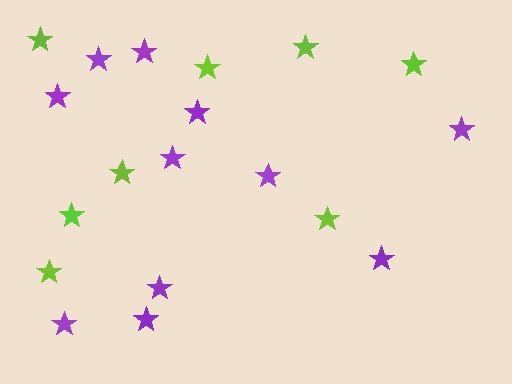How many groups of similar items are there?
There are 2 groups: one group of lime stars (8) and one group of purple stars (11).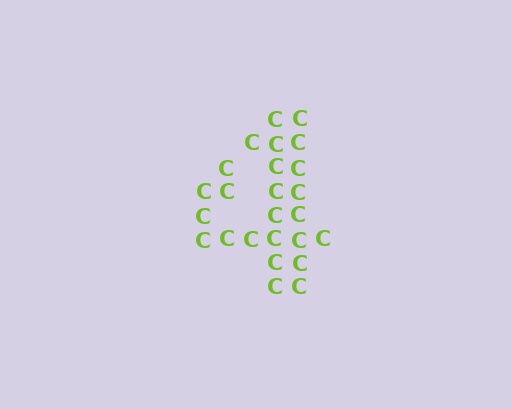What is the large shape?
The large shape is the digit 4.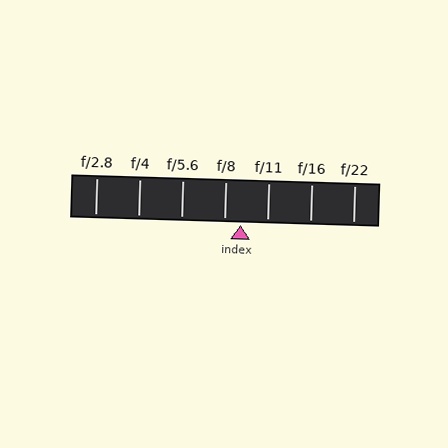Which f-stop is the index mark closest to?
The index mark is closest to f/8.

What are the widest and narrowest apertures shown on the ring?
The widest aperture shown is f/2.8 and the narrowest is f/22.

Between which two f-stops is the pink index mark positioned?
The index mark is between f/8 and f/11.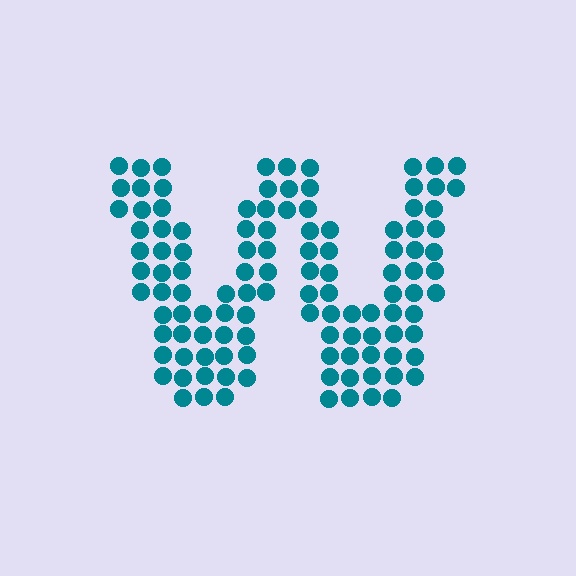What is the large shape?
The large shape is the letter W.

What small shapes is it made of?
It is made of small circles.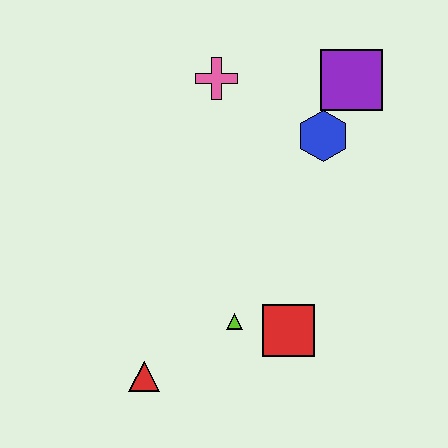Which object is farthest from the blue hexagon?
The red triangle is farthest from the blue hexagon.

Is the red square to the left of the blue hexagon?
Yes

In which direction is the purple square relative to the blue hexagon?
The purple square is above the blue hexagon.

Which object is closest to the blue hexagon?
The purple square is closest to the blue hexagon.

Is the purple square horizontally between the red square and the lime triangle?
No